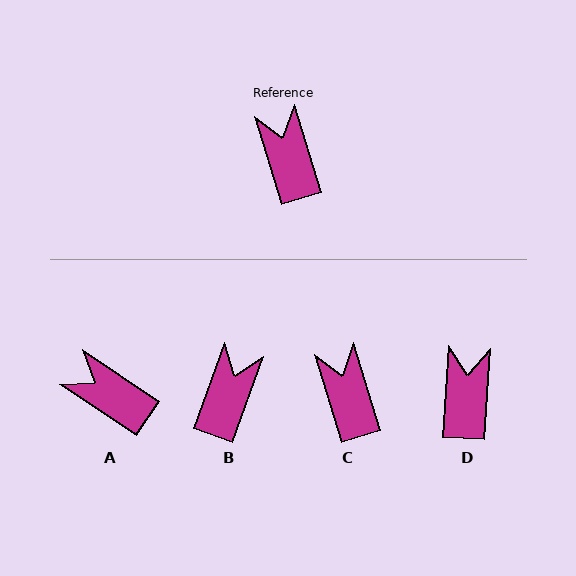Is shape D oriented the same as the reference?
No, it is off by about 21 degrees.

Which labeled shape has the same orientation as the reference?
C.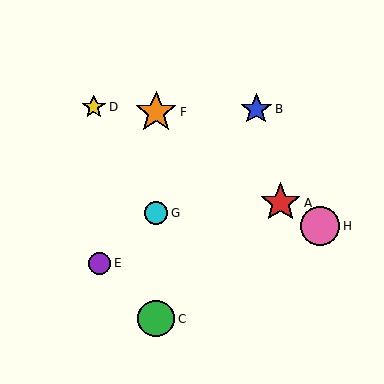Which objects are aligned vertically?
Objects C, F, G are aligned vertically.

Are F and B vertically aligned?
No, F is at x≈156 and B is at x≈256.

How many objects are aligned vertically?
3 objects (C, F, G) are aligned vertically.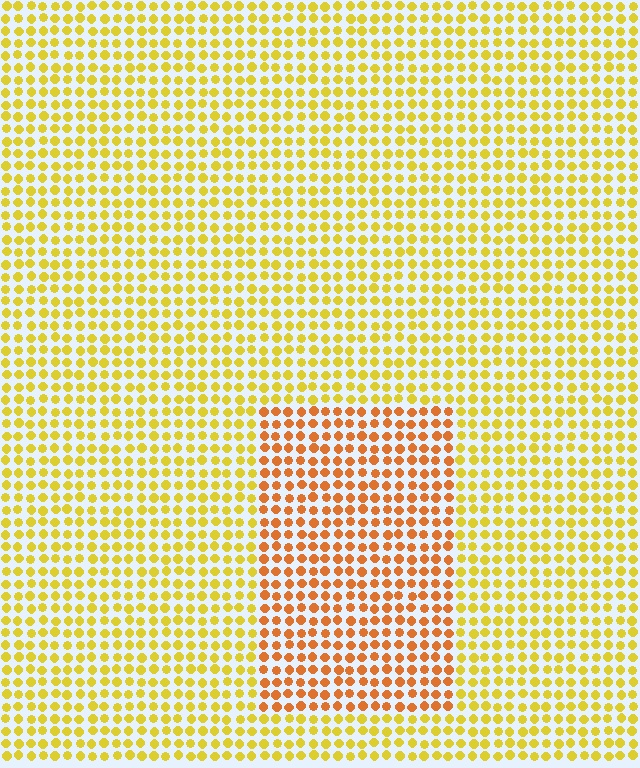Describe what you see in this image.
The image is filled with small yellow elements in a uniform arrangement. A rectangle-shaped region is visible where the elements are tinted to a slightly different hue, forming a subtle color boundary.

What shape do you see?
I see a rectangle.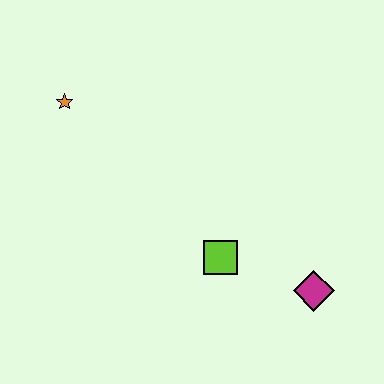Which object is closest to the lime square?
The magenta diamond is closest to the lime square.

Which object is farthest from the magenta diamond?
The orange star is farthest from the magenta diamond.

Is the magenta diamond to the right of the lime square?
Yes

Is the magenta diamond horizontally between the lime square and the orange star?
No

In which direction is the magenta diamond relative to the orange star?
The magenta diamond is to the right of the orange star.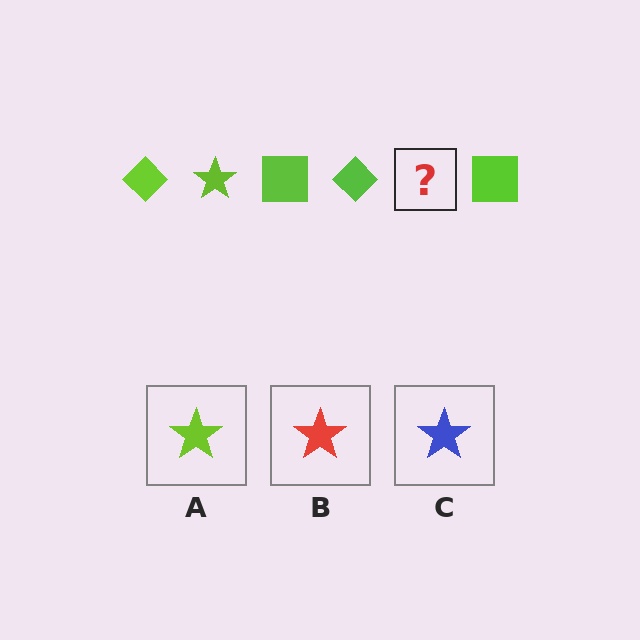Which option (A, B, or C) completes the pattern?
A.